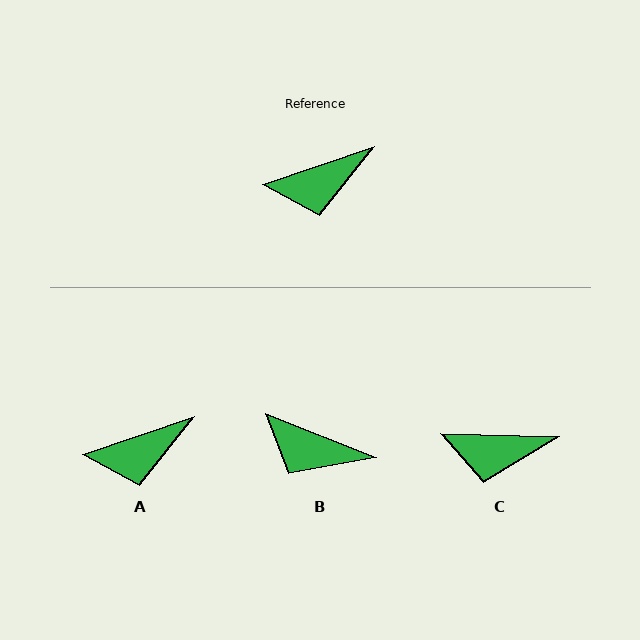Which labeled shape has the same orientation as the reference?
A.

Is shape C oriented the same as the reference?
No, it is off by about 20 degrees.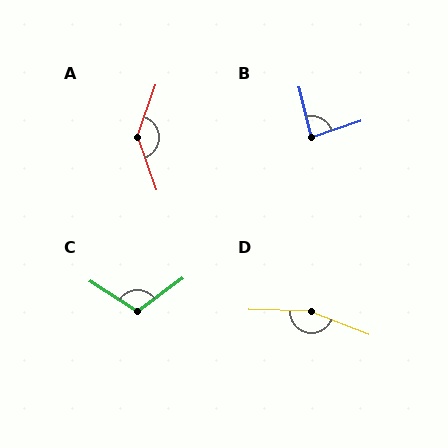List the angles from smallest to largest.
B (85°), C (111°), A (141°), D (160°).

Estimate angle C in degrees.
Approximately 111 degrees.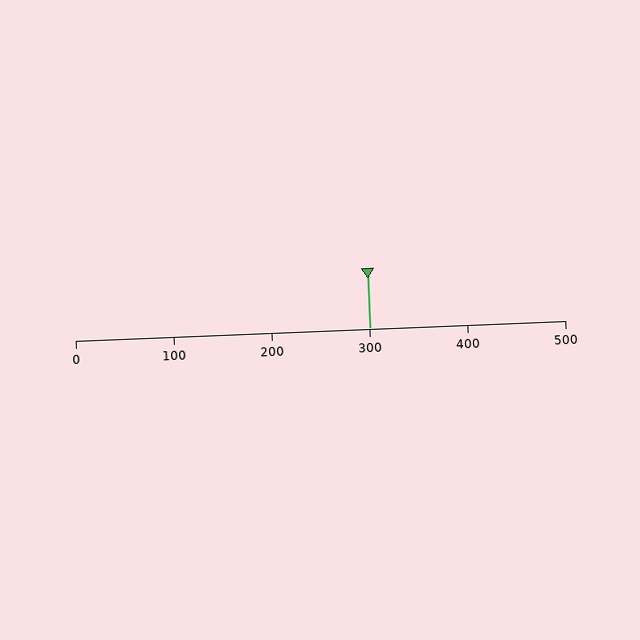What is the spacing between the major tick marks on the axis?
The major ticks are spaced 100 apart.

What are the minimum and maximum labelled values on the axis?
The axis runs from 0 to 500.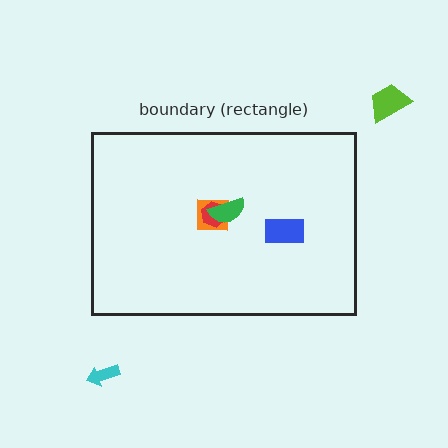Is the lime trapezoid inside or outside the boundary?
Outside.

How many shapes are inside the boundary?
4 inside, 2 outside.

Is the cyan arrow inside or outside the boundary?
Outside.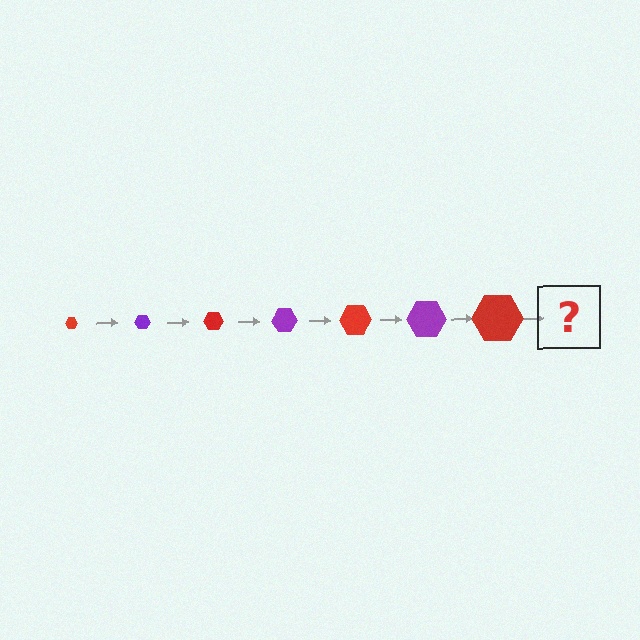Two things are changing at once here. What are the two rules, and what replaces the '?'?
The two rules are that the hexagon grows larger each step and the color cycles through red and purple. The '?' should be a purple hexagon, larger than the previous one.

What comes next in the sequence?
The next element should be a purple hexagon, larger than the previous one.